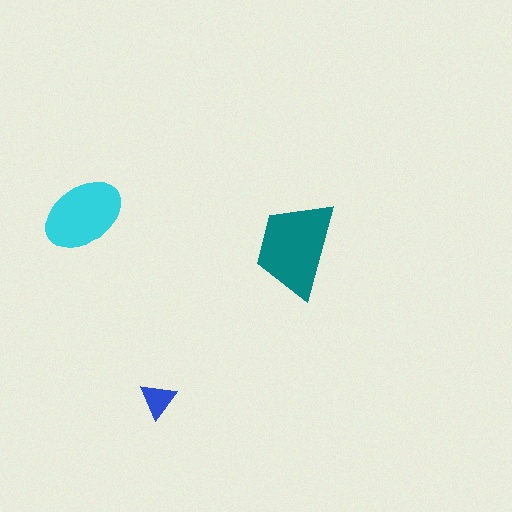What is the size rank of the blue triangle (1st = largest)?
3rd.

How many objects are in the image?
There are 3 objects in the image.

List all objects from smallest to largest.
The blue triangle, the cyan ellipse, the teal trapezoid.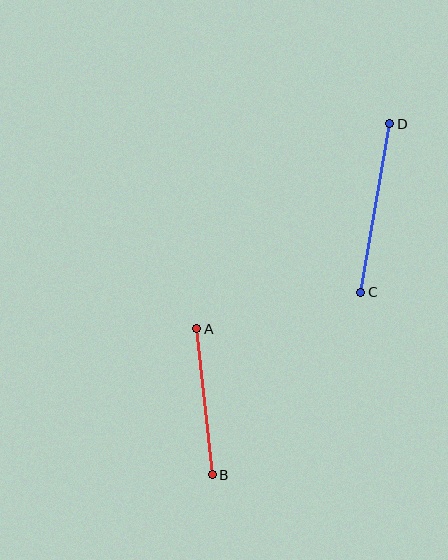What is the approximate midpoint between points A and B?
The midpoint is at approximately (205, 402) pixels.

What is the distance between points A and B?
The distance is approximately 147 pixels.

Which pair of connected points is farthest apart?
Points C and D are farthest apart.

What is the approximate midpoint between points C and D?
The midpoint is at approximately (375, 208) pixels.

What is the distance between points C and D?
The distance is approximately 171 pixels.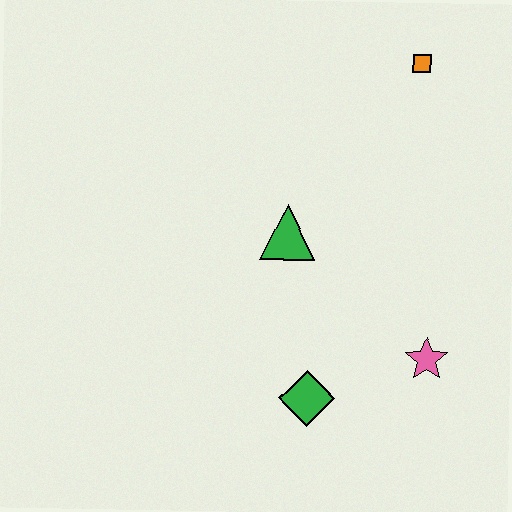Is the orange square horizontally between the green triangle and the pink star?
Yes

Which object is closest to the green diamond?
The pink star is closest to the green diamond.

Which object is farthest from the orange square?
The green diamond is farthest from the orange square.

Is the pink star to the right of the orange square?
Yes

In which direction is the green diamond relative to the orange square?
The green diamond is below the orange square.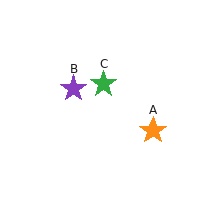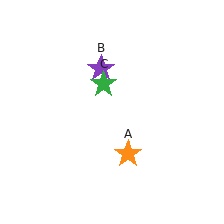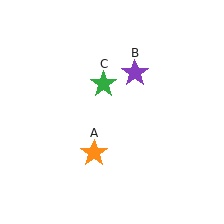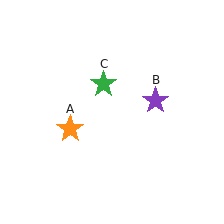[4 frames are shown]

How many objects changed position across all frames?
2 objects changed position: orange star (object A), purple star (object B).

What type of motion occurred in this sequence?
The orange star (object A), purple star (object B) rotated clockwise around the center of the scene.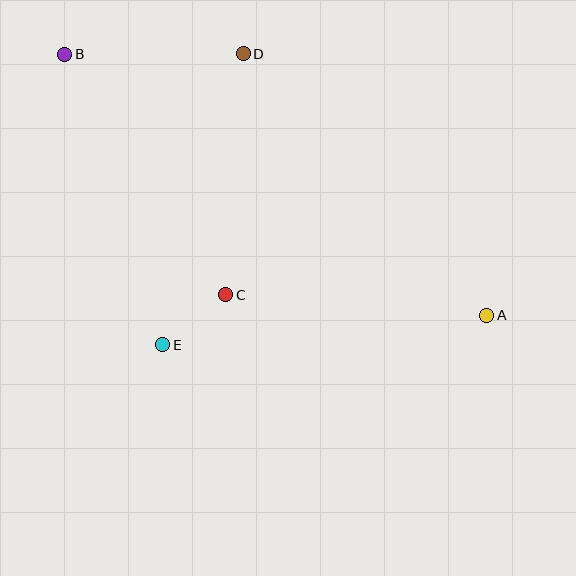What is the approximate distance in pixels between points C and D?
The distance between C and D is approximately 241 pixels.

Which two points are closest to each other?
Points C and E are closest to each other.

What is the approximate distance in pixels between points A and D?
The distance between A and D is approximately 357 pixels.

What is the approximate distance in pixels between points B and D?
The distance between B and D is approximately 178 pixels.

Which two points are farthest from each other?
Points A and B are farthest from each other.